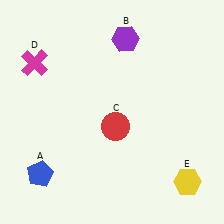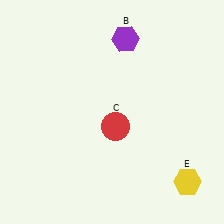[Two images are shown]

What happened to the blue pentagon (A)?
The blue pentagon (A) was removed in Image 2. It was in the bottom-left area of Image 1.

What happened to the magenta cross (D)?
The magenta cross (D) was removed in Image 2. It was in the top-left area of Image 1.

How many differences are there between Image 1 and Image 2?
There are 2 differences between the two images.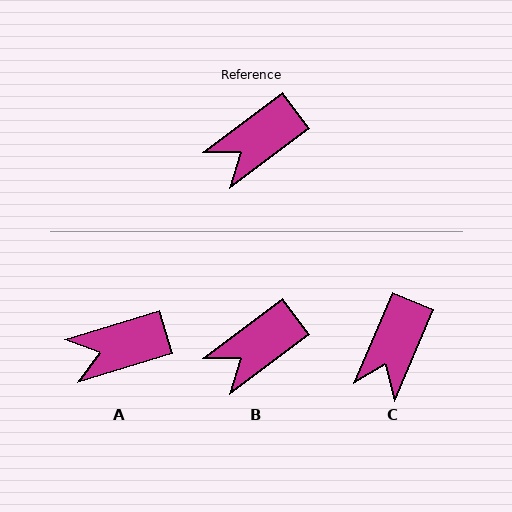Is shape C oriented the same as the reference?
No, it is off by about 30 degrees.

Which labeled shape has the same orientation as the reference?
B.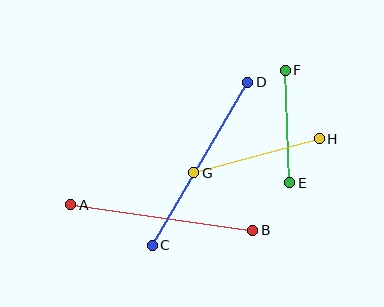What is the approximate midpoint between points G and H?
The midpoint is at approximately (257, 156) pixels.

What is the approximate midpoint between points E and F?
The midpoint is at approximately (288, 126) pixels.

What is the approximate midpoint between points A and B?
The midpoint is at approximately (162, 218) pixels.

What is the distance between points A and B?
The distance is approximately 184 pixels.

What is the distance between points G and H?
The distance is approximately 130 pixels.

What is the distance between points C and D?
The distance is approximately 189 pixels.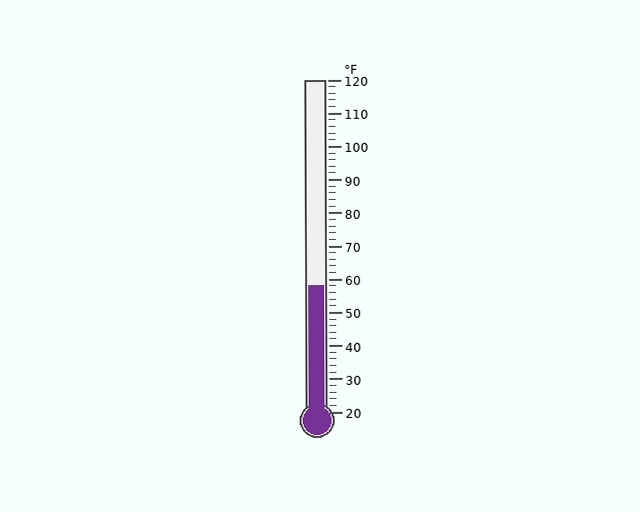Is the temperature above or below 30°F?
The temperature is above 30°F.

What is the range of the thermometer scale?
The thermometer scale ranges from 20°F to 120°F.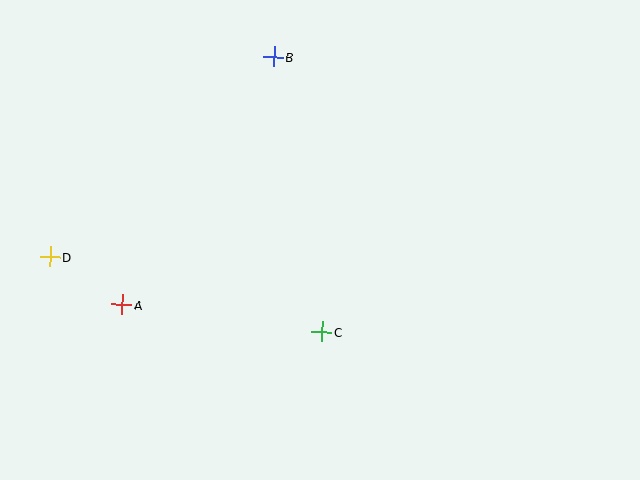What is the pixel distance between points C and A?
The distance between C and A is 201 pixels.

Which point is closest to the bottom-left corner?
Point A is closest to the bottom-left corner.